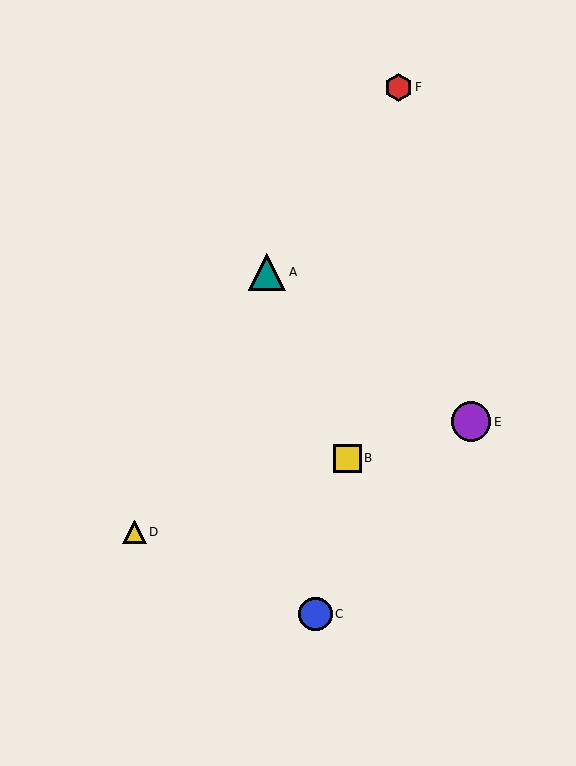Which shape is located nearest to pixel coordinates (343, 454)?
The yellow square (labeled B) at (347, 458) is nearest to that location.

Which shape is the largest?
The purple circle (labeled E) is the largest.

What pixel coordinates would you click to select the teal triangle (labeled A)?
Click at (267, 272) to select the teal triangle A.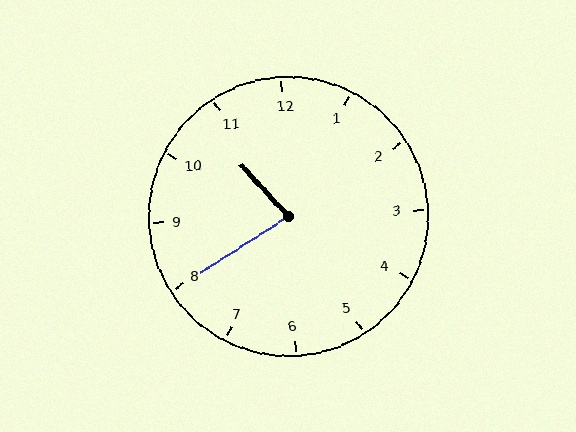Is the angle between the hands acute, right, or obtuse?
It is acute.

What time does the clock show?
10:40.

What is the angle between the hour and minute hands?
Approximately 80 degrees.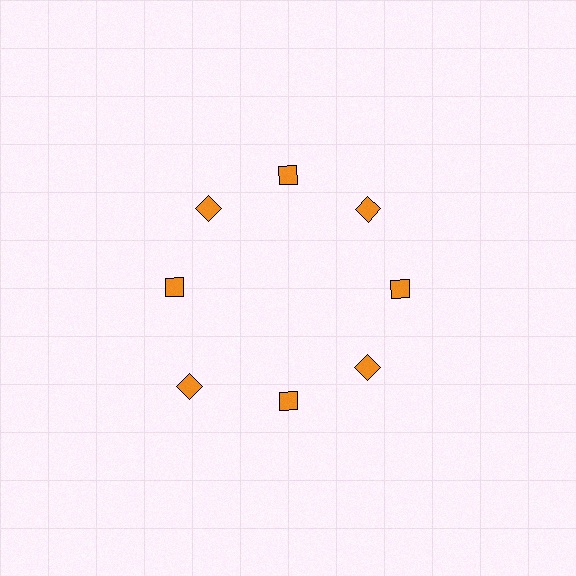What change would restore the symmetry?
The symmetry would be restored by moving it inward, back onto the ring so that all 8 squares sit at equal angles and equal distance from the center.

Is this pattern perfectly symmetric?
No. The 8 orange squares are arranged in a ring, but one element near the 8 o'clock position is pushed outward from the center, breaking the 8-fold rotational symmetry.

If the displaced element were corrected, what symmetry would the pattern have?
It would have 8-fold rotational symmetry — the pattern would map onto itself every 45 degrees.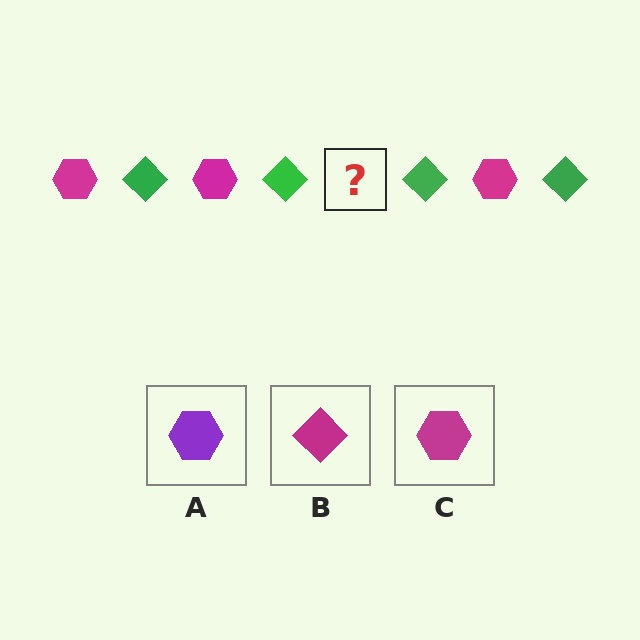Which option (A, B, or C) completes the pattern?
C.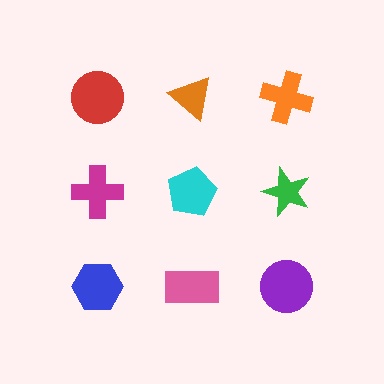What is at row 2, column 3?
A green star.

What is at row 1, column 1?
A red circle.